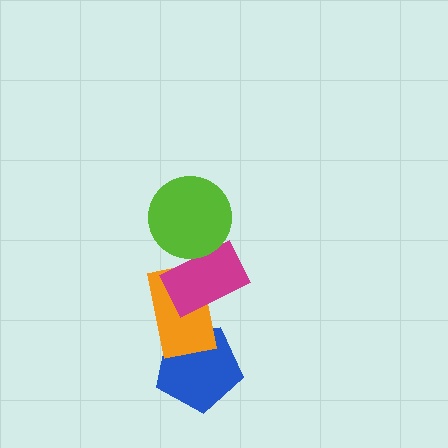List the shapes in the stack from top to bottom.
From top to bottom: the lime circle, the magenta rectangle, the orange rectangle, the blue pentagon.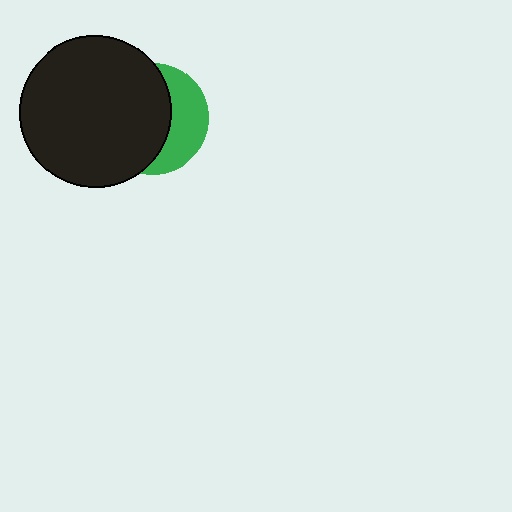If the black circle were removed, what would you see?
You would see the complete green circle.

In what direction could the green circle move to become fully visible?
The green circle could move right. That would shift it out from behind the black circle entirely.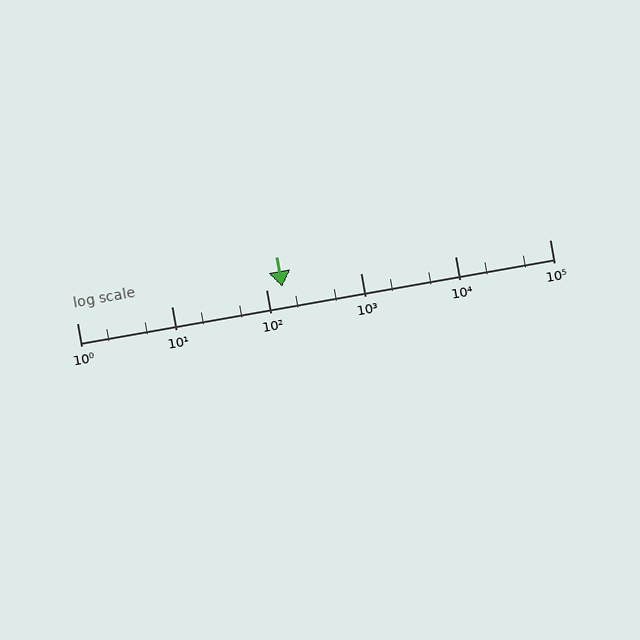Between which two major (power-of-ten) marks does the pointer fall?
The pointer is between 100 and 1000.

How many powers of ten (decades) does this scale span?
The scale spans 5 decades, from 1 to 100000.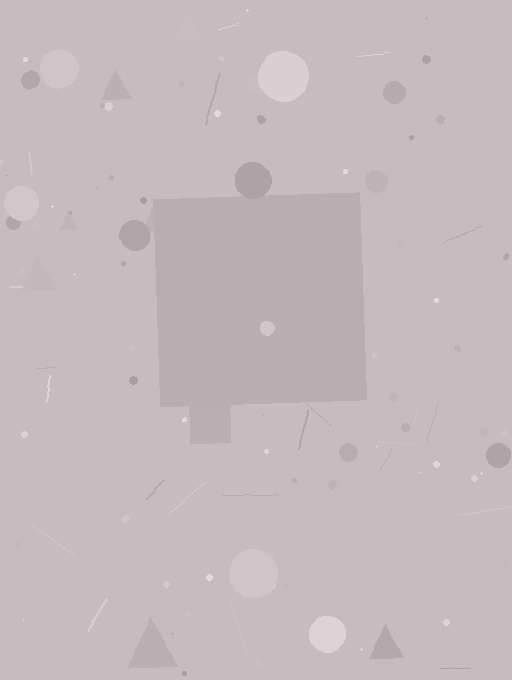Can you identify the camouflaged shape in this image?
The camouflaged shape is a square.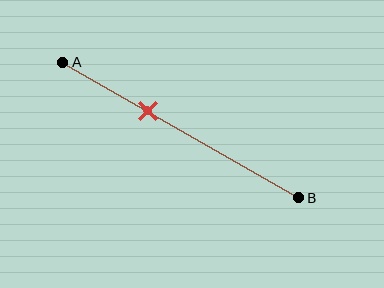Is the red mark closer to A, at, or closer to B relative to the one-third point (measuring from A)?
The red mark is approximately at the one-third point of segment AB.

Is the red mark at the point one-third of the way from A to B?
Yes, the mark is approximately at the one-third point.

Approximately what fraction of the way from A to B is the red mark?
The red mark is approximately 35% of the way from A to B.